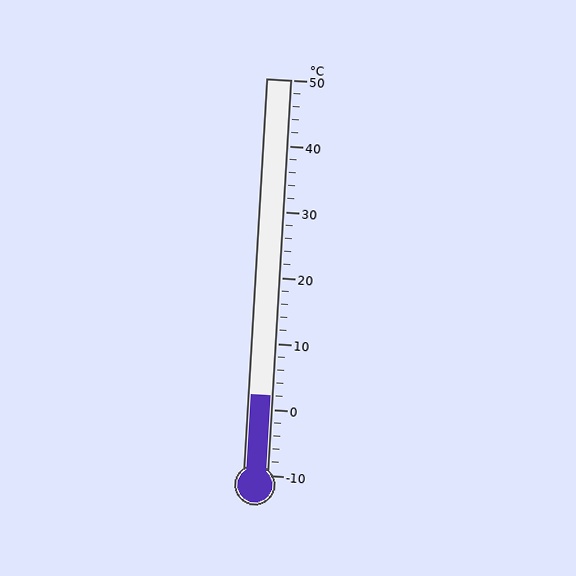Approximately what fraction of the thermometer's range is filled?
The thermometer is filled to approximately 20% of its range.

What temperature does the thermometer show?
The thermometer shows approximately 2°C.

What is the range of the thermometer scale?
The thermometer scale ranges from -10°C to 50°C.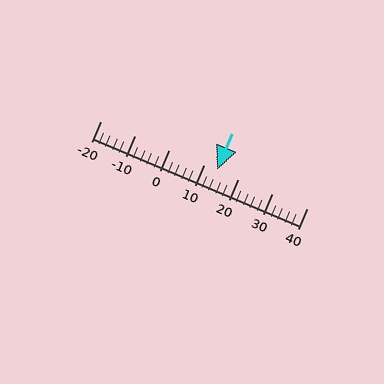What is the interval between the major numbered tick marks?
The major tick marks are spaced 10 units apart.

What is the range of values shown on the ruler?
The ruler shows values from -20 to 40.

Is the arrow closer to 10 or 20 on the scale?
The arrow is closer to 10.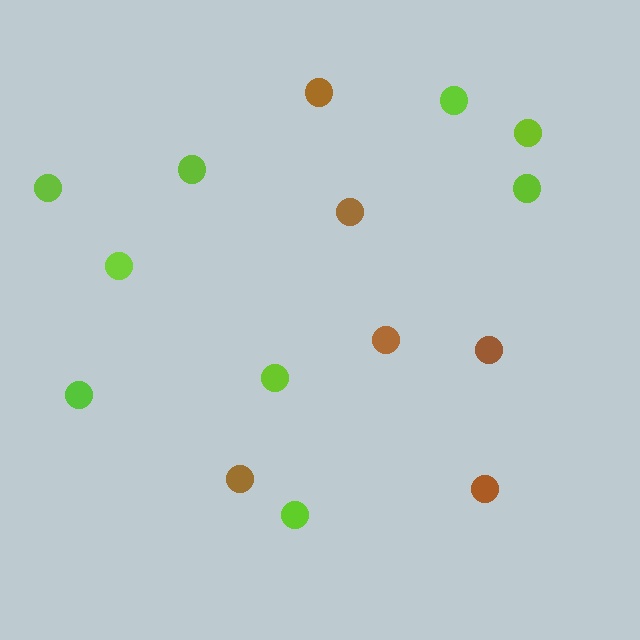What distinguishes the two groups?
There are 2 groups: one group of brown circles (6) and one group of lime circles (9).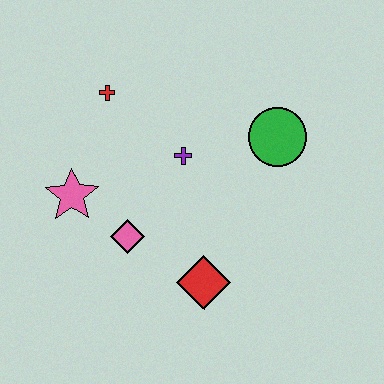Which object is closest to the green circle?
The purple cross is closest to the green circle.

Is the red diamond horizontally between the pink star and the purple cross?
No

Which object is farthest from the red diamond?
The red cross is farthest from the red diamond.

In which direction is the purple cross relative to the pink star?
The purple cross is to the right of the pink star.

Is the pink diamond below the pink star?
Yes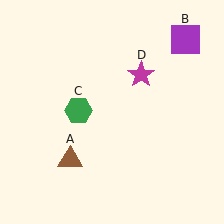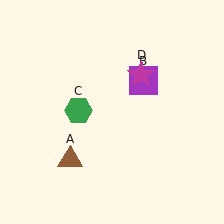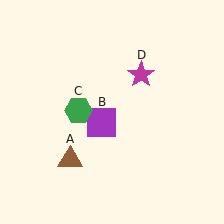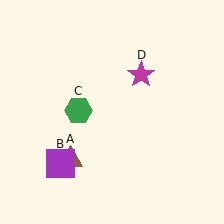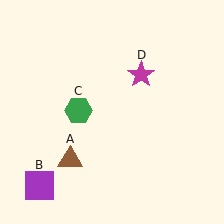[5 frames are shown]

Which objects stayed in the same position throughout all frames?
Brown triangle (object A) and green hexagon (object C) and magenta star (object D) remained stationary.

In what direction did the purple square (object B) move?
The purple square (object B) moved down and to the left.